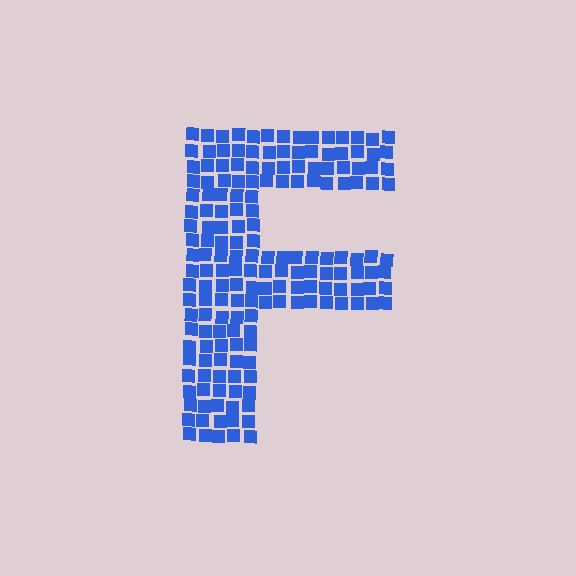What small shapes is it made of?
It is made of small squares.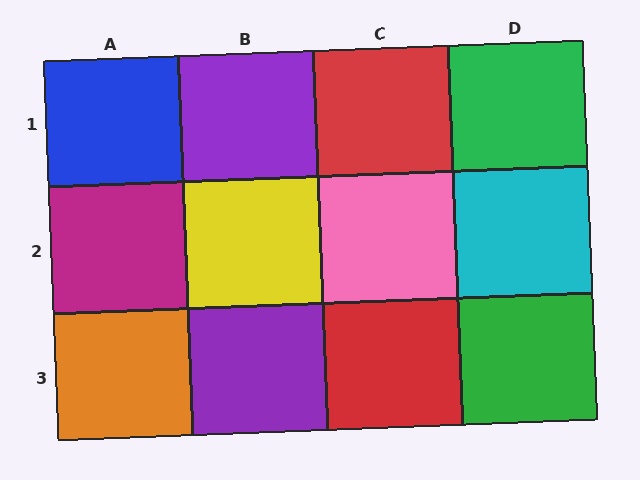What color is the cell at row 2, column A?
Magenta.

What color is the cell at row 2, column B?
Yellow.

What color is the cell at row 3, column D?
Green.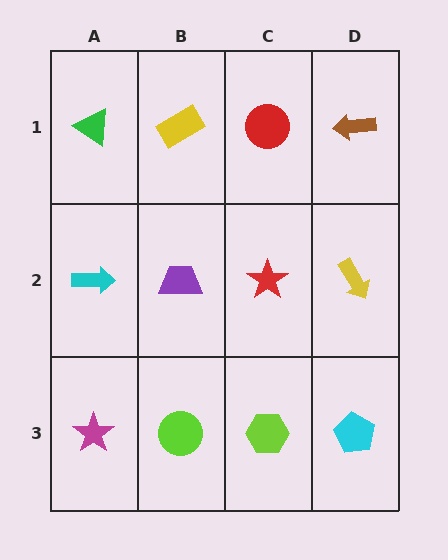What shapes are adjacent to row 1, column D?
A yellow arrow (row 2, column D), a red circle (row 1, column C).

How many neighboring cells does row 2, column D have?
3.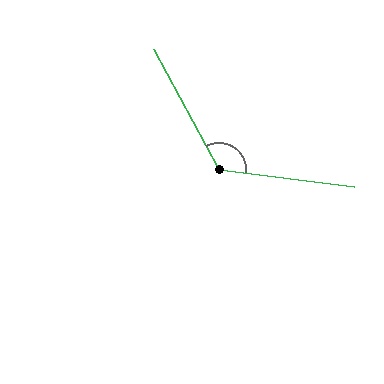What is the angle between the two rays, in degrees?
Approximately 126 degrees.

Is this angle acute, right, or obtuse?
It is obtuse.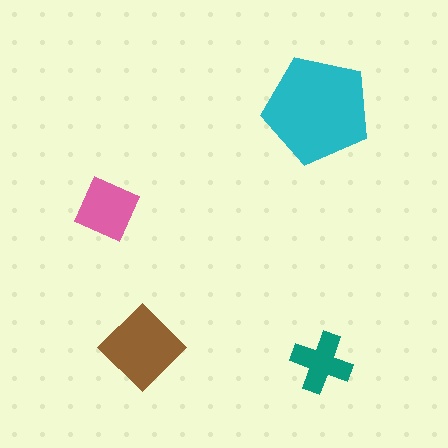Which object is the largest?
The cyan pentagon.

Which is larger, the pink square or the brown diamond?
The brown diamond.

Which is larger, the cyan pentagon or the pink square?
The cyan pentagon.